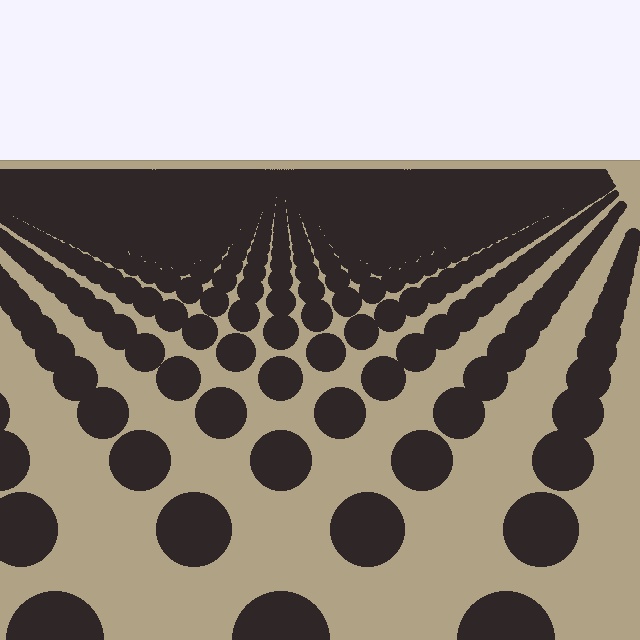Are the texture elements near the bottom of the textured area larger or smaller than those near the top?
Larger. Near the bottom, elements are closer to the viewer and appear at a bigger on-screen size.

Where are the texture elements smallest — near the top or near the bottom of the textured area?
Near the top.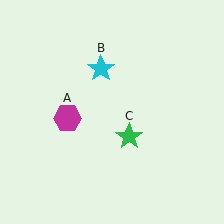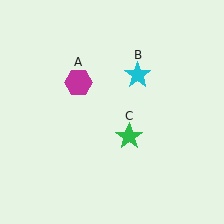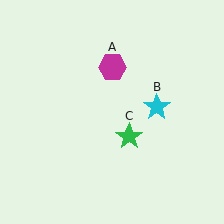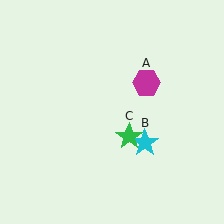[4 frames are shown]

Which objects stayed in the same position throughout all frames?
Green star (object C) remained stationary.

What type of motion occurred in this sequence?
The magenta hexagon (object A), cyan star (object B) rotated clockwise around the center of the scene.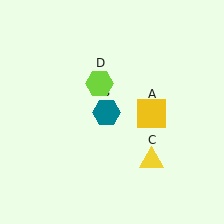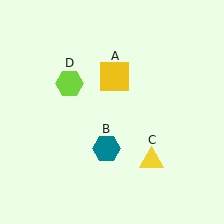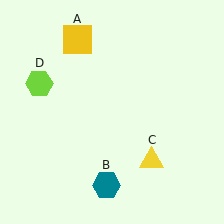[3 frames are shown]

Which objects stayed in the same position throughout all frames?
Yellow triangle (object C) remained stationary.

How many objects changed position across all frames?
3 objects changed position: yellow square (object A), teal hexagon (object B), lime hexagon (object D).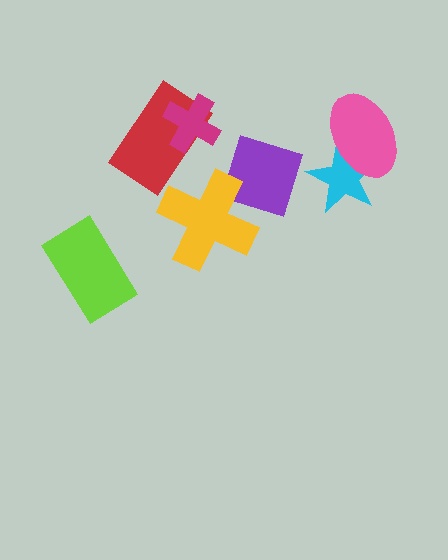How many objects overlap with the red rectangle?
1 object overlaps with the red rectangle.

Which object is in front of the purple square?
The yellow cross is in front of the purple square.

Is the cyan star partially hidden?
Yes, it is partially covered by another shape.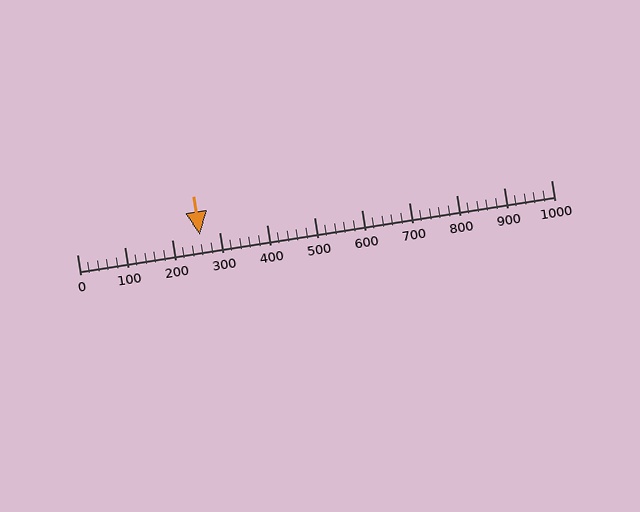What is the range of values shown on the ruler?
The ruler shows values from 0 to 1000.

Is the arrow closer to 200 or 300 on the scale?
The arrow is closer to 300.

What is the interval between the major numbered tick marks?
The major tick marks are spaced 100 units apart.